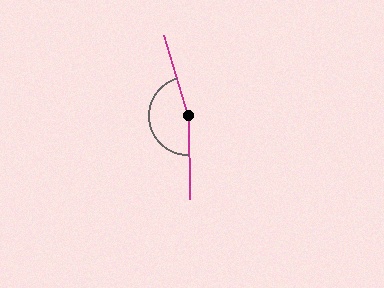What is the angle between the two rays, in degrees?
Approximately 165 degrees.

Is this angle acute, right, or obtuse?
It is obtuse.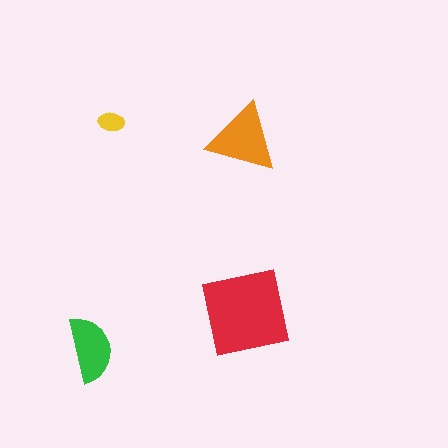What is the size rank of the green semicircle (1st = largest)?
3rd.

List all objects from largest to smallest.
The red square, the orange triangle, the green semicircle, the yellow ellipse.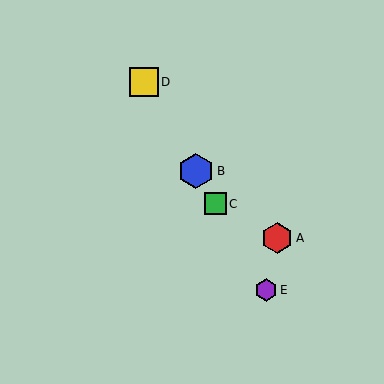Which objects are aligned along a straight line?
Objects B, C, D, E are aligned along a straight line.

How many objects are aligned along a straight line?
4 objects (B, C, D, E) are aligned along a straight line.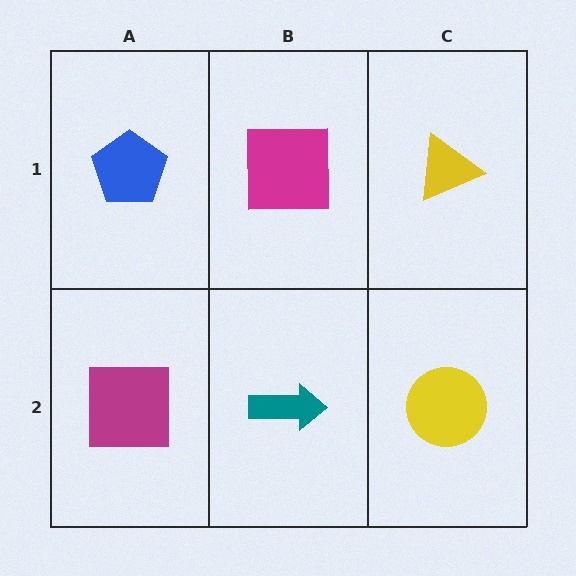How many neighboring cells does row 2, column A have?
2.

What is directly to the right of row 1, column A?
A magenta square.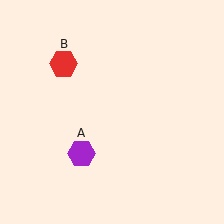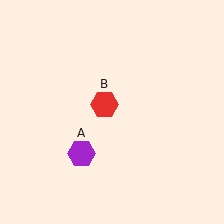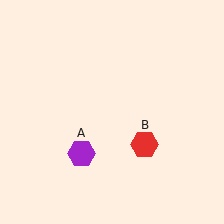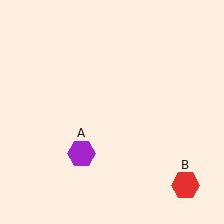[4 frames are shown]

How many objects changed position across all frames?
1 object changed position: red hexagon (object B).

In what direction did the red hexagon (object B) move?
The red hexagon (object B) moved down and to the right.